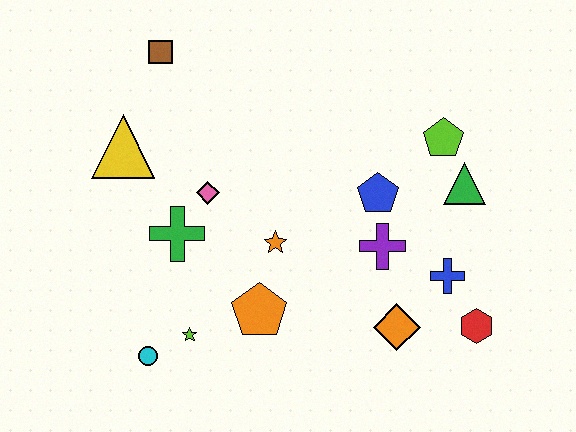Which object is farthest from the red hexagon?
The brown square is farthest from the red hexagon.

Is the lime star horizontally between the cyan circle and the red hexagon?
Yes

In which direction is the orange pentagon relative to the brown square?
The orange pentagon is below the brown square.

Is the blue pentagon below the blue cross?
No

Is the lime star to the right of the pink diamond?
No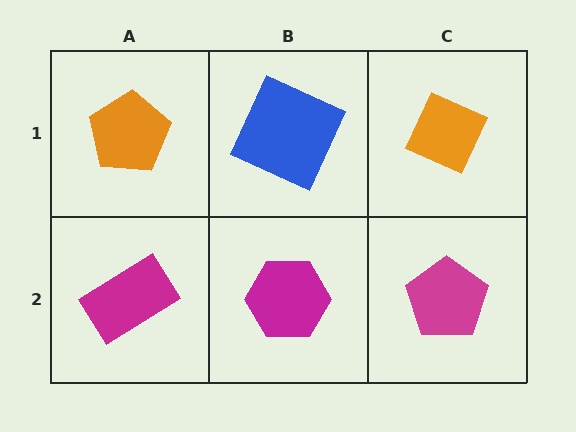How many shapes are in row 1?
3 shapes.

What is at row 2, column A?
A magenta rectangle.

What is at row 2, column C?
A magenta pentagon.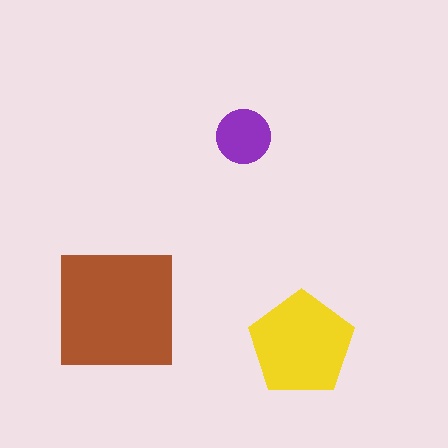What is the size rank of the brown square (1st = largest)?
1st.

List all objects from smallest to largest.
The purple circle, the yellow pentagon, the brown square.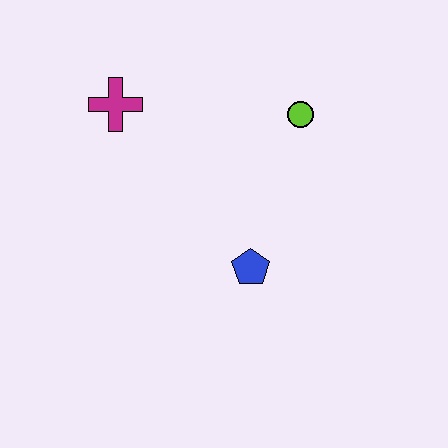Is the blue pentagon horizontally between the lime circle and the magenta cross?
Yes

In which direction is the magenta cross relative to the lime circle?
The magenta cross is to the left of the lime circle.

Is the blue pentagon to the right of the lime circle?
No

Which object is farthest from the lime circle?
The magenta cross is farthest from the lime circle.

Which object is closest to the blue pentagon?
The lime circle is closest to the blue pentagon.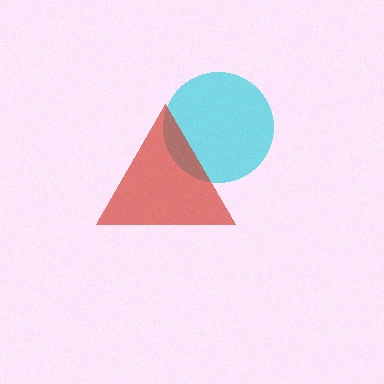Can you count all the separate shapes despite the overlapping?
Yes, there are 2 separate shapes.